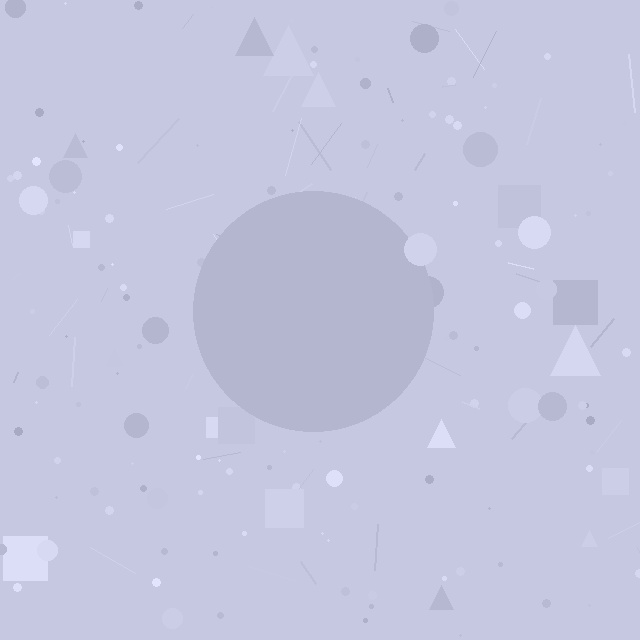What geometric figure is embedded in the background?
A circle is embedded in the background.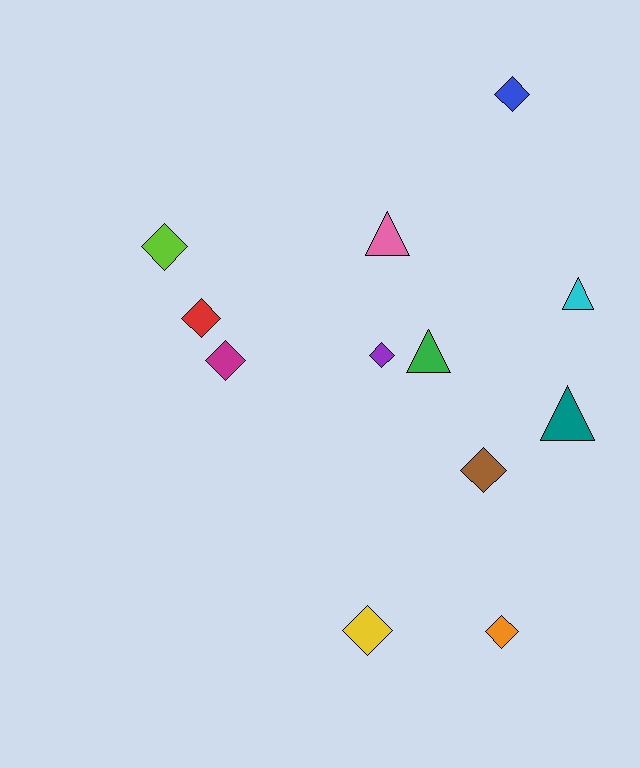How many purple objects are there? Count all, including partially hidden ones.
There is 1 purple object.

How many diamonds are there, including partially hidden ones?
There are 8 diamonds.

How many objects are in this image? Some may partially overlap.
There are 12 objects.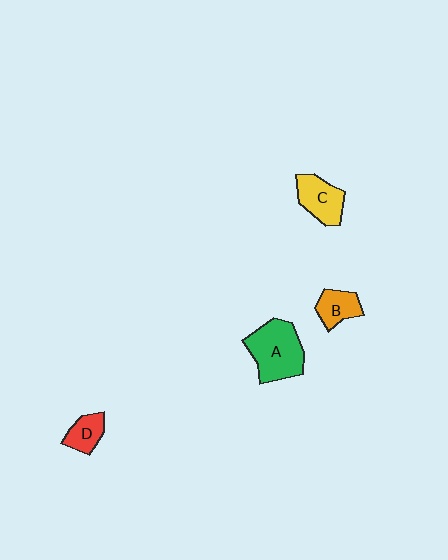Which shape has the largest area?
Shape A (green).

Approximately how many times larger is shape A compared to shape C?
Approximately 1.6 times.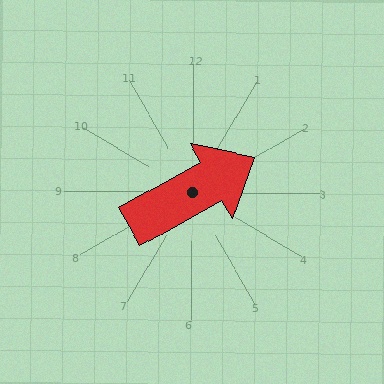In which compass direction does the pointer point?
Northeast.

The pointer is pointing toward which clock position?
Roughly 2 o'clock.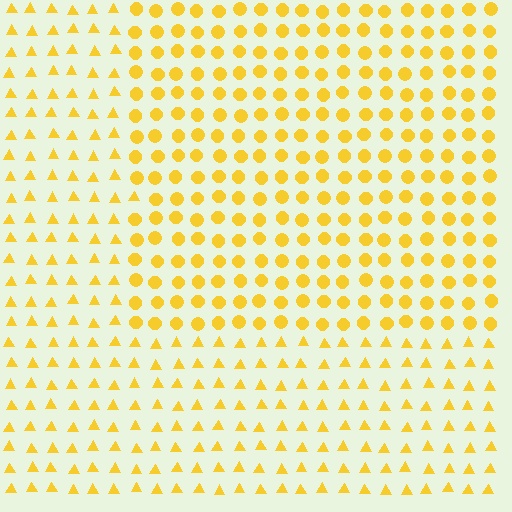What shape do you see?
I see a rectangle.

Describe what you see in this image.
The image is filled with small yellow elements arranged in a uniform grid. A rectangle-shaped region contains circles, while the surrounding area contains triangles. The boundary is defined purely by the change in element shape.